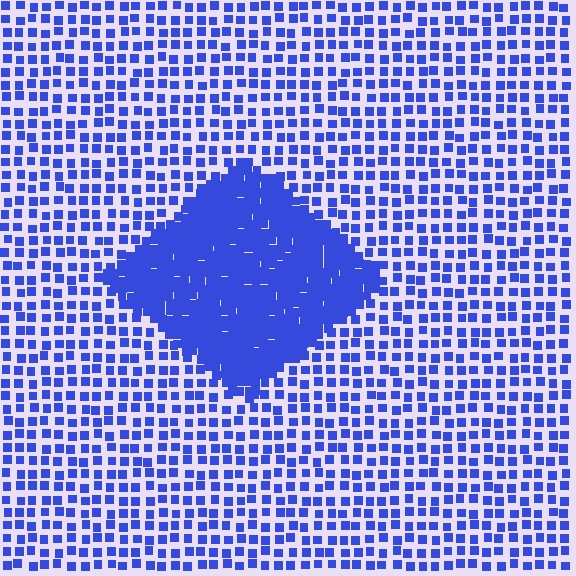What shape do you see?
I see a diamond.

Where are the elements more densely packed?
The elements are more densely packed inside the diamond boundary.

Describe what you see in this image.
The image contains small blue elements arranged at two different densities. A diamond-shaped region is visible where the elements are more densely packed than the surrounding area.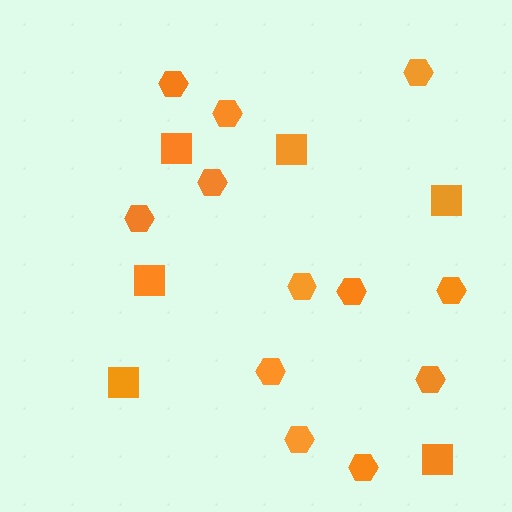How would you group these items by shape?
There are 2 groups: one group of hexagons (12) and one group of squares (6).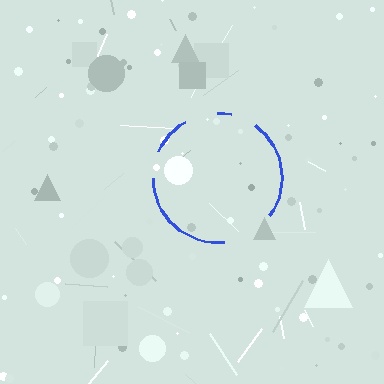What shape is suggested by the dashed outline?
The dashed outline suggests a circle.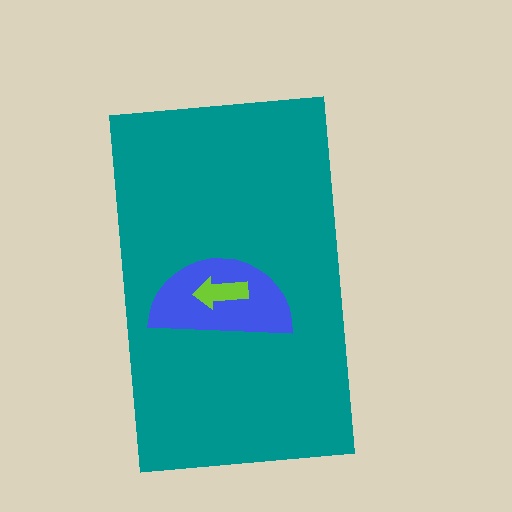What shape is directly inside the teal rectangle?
The blue semicircle.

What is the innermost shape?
The lime arrow.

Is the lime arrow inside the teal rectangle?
Yes.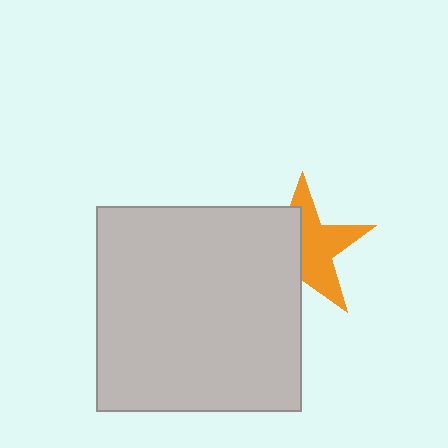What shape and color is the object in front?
The object in front is a light gray square.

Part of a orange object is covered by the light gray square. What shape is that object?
It is a star.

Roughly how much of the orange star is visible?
About half of it is visible (roughly 54%).